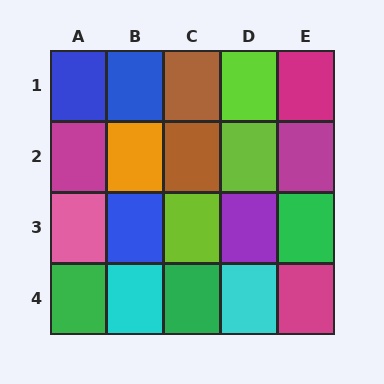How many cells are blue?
3 cells are blue.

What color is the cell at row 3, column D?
Purple.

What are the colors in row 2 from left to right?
Magenta, orange, brown, lime, magenta.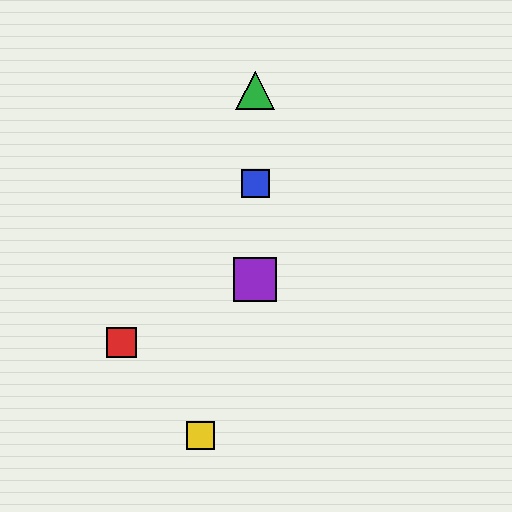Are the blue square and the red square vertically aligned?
No, the blue square is at x≈255 and the red square is at x≈121.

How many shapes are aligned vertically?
3 shapes (the blue square, the green triangle, the purple square) are aligned vertically.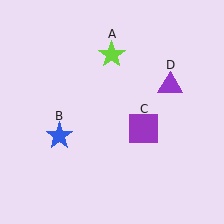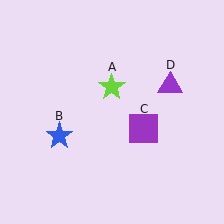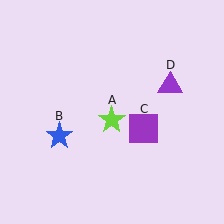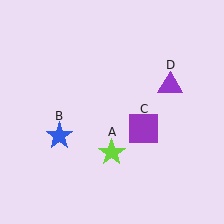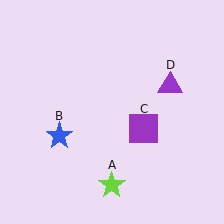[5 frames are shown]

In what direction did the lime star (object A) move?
The lime star (object A) moved down.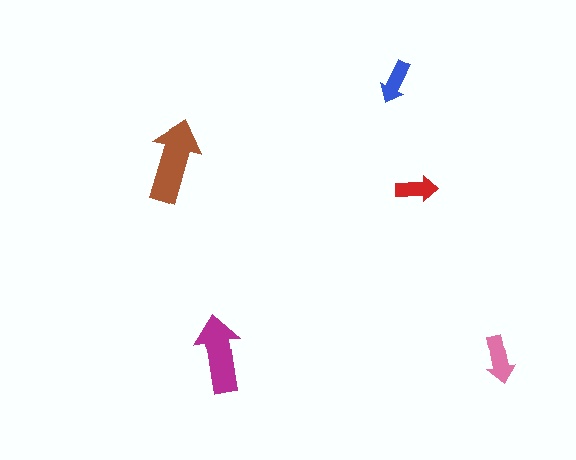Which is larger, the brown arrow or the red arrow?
The brown one.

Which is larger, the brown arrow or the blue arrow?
The brown one.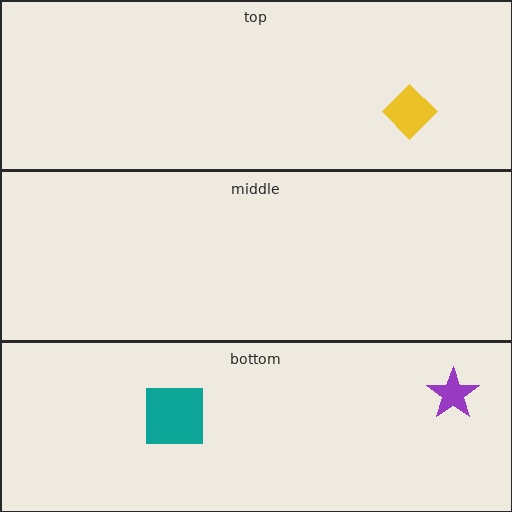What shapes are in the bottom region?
The teal square, the purple star.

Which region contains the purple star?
The bottom region.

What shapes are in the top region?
The yellow diamond.